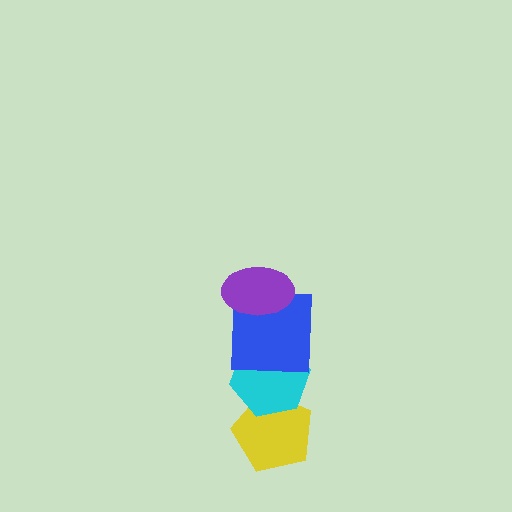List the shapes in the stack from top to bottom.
From top to bottom: the purple ellipse, the blue square, the cyan hexagon, the yellow pentagon.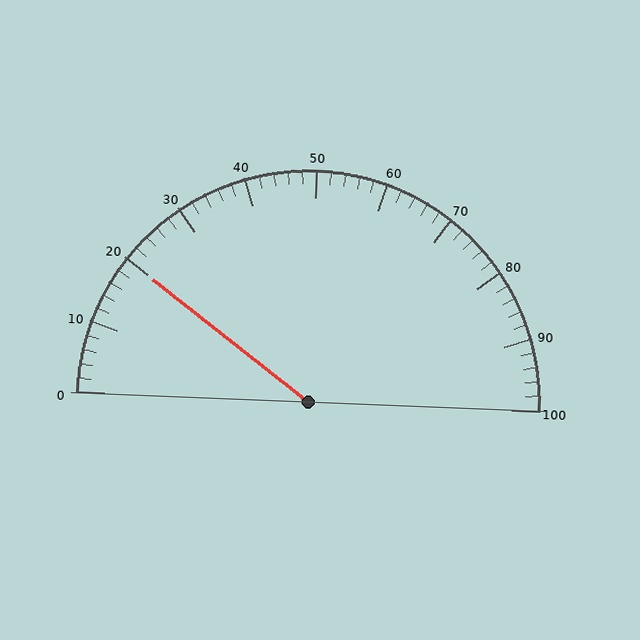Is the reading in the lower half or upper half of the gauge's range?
The reading is in the lower half of the range (0 to 100).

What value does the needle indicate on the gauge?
The needle indicates approximately 20.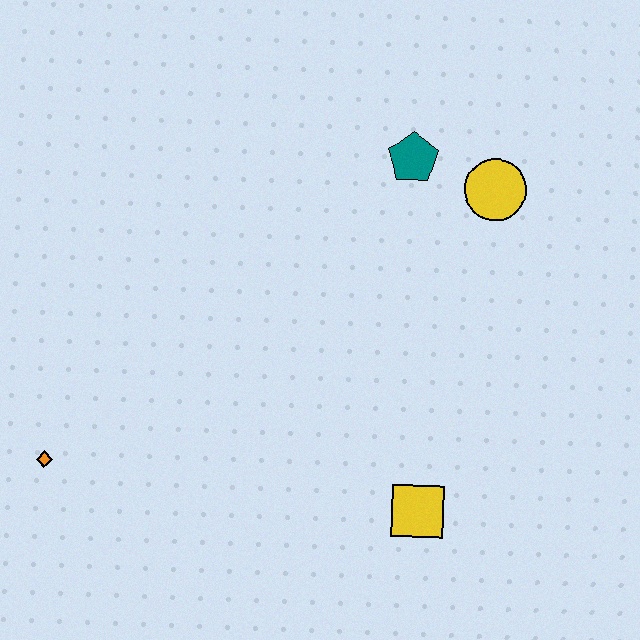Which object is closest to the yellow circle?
The teal pentagon is closest to the yellow circle.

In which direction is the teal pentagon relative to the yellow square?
The teal pentagon is above the yellow square.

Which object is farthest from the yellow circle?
The orange diamond is farthest from the yellow circle.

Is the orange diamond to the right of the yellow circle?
No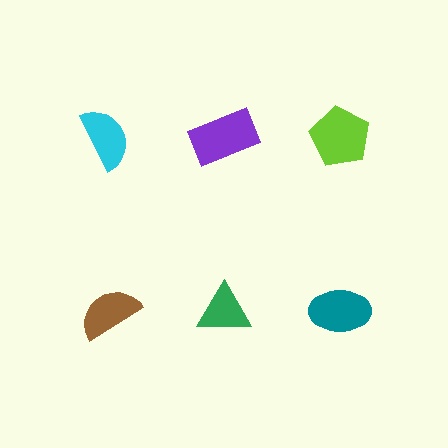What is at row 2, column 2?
A green triangle.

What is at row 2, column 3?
A teal ellipse.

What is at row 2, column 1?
A brown semicircle.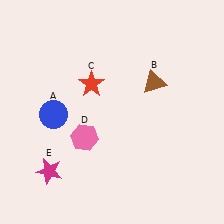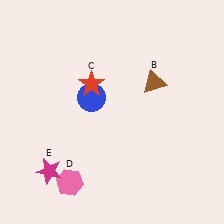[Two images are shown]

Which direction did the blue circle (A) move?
The blue circle (A) moved right.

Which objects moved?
The objects that moved are: the blue circle (A), the pink hexagon (D).